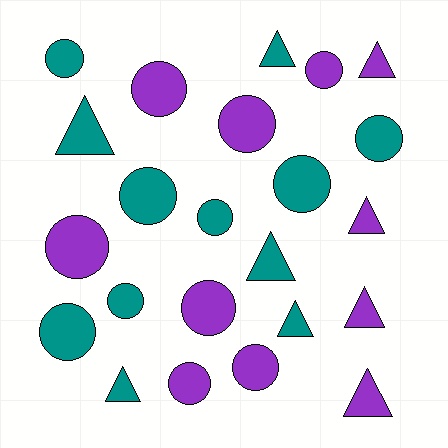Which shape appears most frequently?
Circle, with 14 objects.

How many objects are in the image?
There are 23 objects.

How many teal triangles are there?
There are 5 teal triangles.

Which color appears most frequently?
Teal, with 12 objects.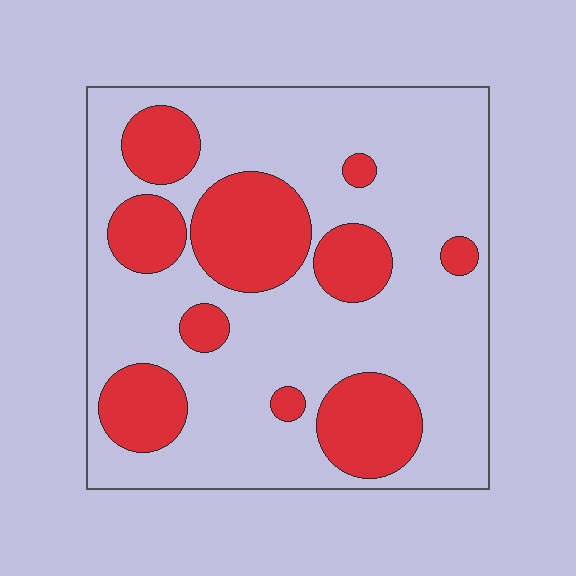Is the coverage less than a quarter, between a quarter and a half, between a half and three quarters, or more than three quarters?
Between a quarter and a half.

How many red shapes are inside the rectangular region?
10.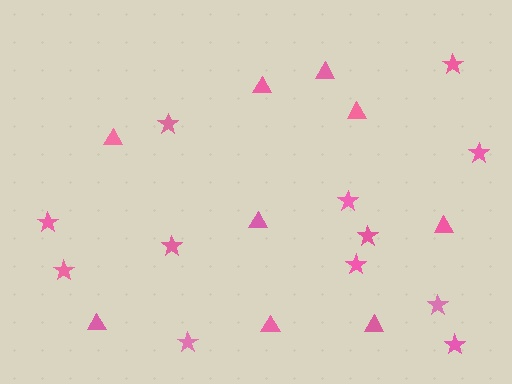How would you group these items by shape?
There are 2 groups: one group of triangles (9) and one group of stars (12).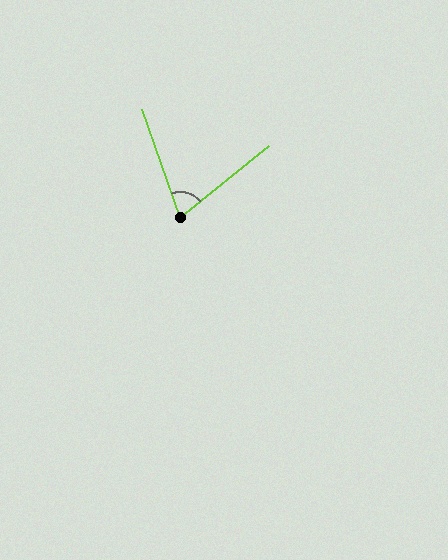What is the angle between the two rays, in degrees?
Approximately 70 degrees.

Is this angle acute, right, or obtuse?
It is acute.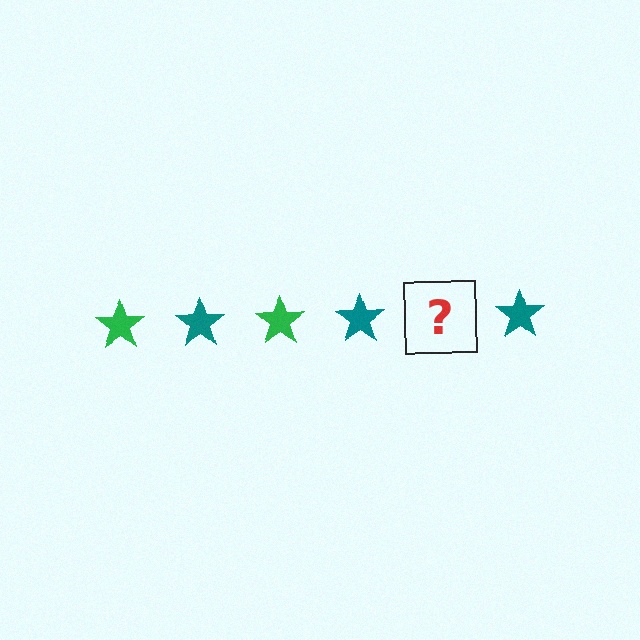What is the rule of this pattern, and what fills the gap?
The rule is that the pattern cycles through green, teal stars. The gap should be filled with a green star.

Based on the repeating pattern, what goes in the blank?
The blank should be a green star.